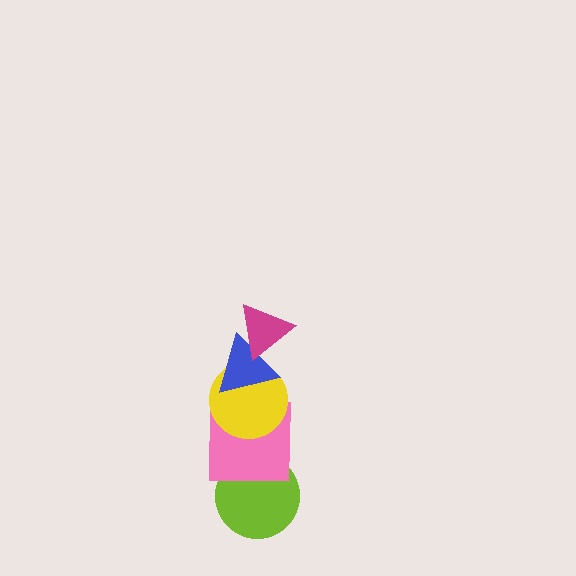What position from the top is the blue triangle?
The blue triangle is 2nd from the top.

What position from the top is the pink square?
The pink square is 4th from the top.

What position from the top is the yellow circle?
The yellow circle is 3rd from the top.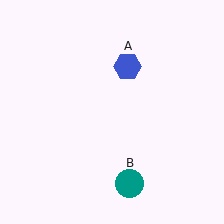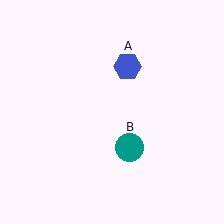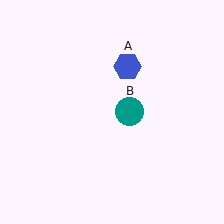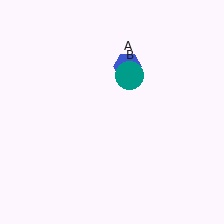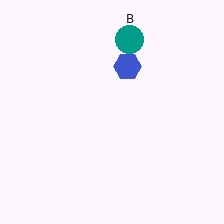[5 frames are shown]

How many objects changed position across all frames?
1 object changed position: teal circle (object B).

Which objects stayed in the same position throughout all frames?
Blue hexagon (object A) remained stationary.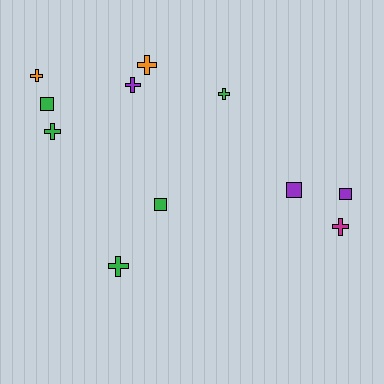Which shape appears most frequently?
Cross, with 7 objects.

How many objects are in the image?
There are 11 objects.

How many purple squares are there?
There are 2 purple squares.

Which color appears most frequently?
Green, with 5 objects.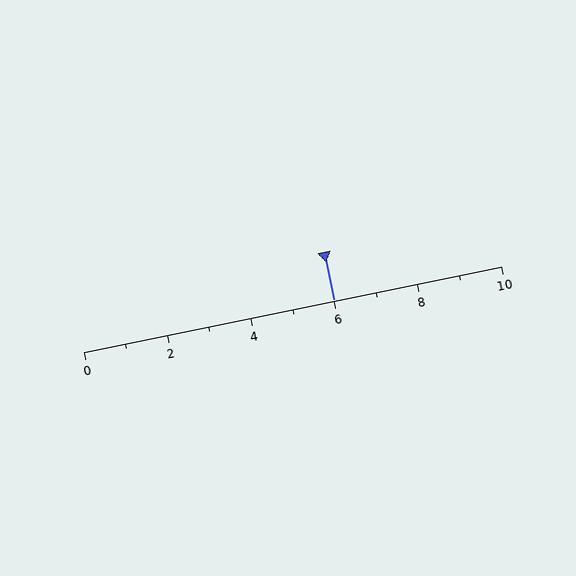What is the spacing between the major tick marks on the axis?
The major ticks are spaced 2 apart.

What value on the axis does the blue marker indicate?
The marker indicates approximately 6.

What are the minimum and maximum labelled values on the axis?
The axis runs from 0 to 10.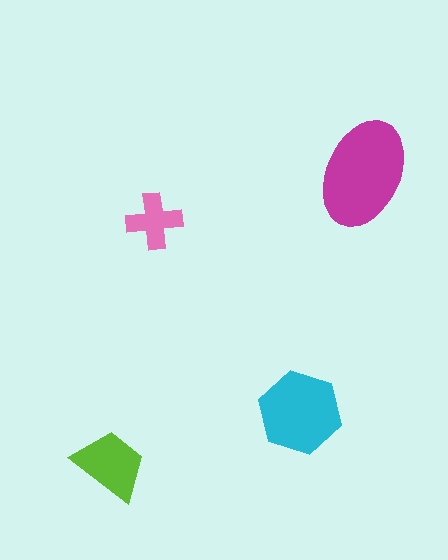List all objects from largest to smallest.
The magenta ellipse, the cyan hexagon, the lime trapezoid, the pink cross.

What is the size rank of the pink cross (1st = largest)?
4th.